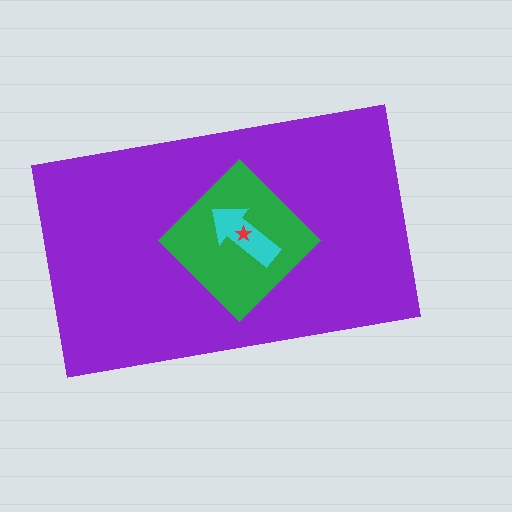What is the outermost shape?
The purple rectangle.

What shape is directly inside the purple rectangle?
The green diamond.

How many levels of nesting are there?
4.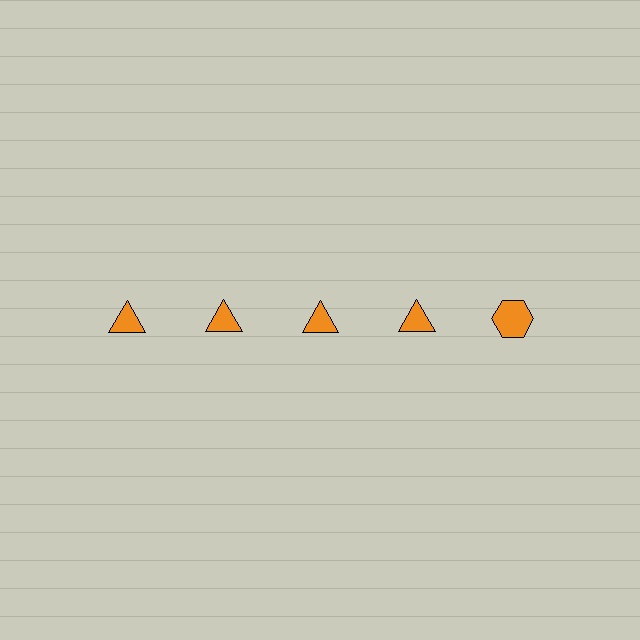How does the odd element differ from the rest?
It has a different shape: hexagon instead of triangle.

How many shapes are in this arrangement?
There are 5 shapes arranged in a grid pattern.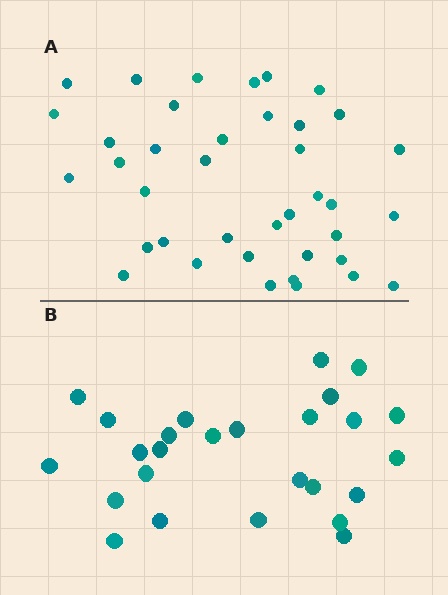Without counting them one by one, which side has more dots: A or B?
Region A (the top region) has more dots.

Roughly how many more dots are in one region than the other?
Region A has approximately 15 more dots than region B.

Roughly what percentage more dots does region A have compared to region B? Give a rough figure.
About 50% more.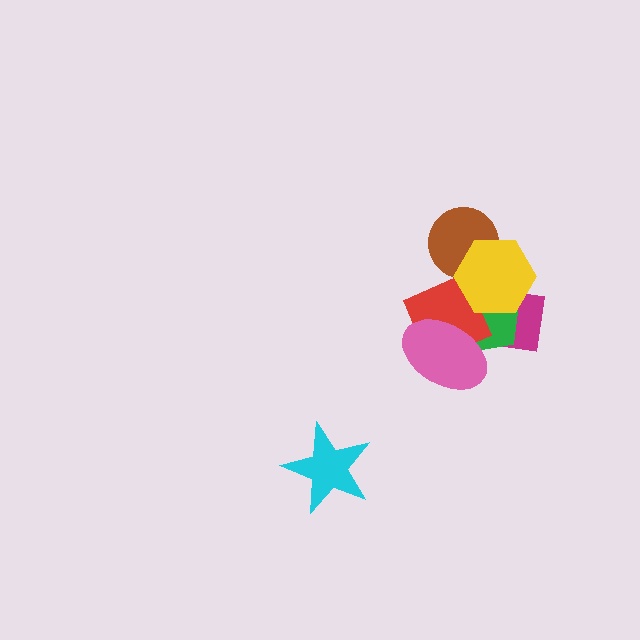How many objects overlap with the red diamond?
4 objects overlap with the red diamond.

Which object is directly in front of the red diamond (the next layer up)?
The yellow hexagon is directly in front of the red diamond.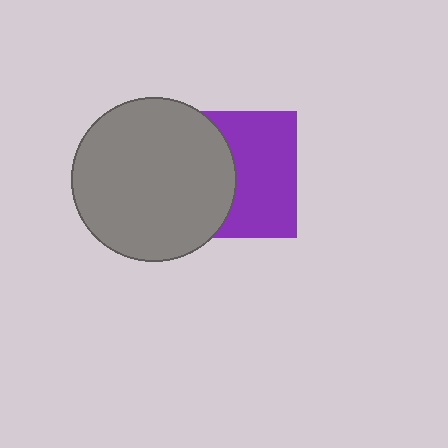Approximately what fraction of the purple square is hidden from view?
Roughly 46% of the purple square is hidden behind the gray circle.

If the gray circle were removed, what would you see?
You would see the complete purple square.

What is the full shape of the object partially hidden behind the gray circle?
The partially hidden object is a purple square.